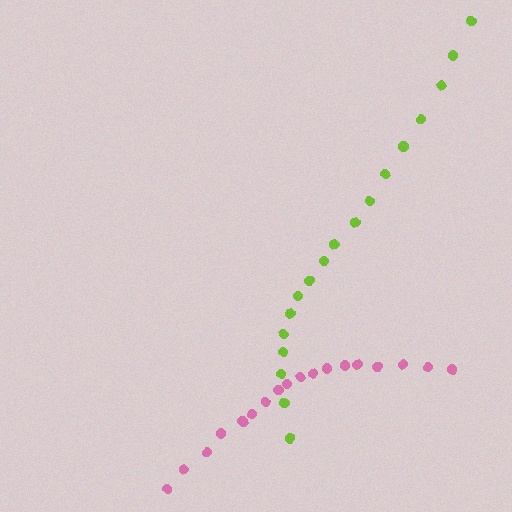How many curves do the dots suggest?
There are 2 distinct paths.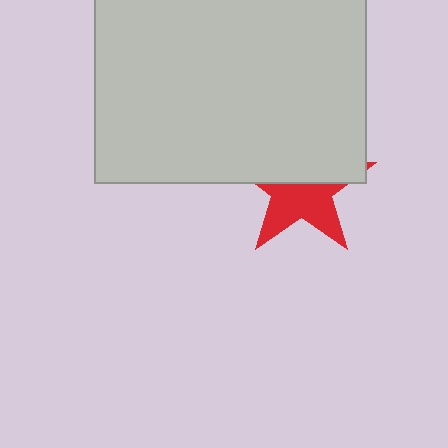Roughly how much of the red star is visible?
About half of it is visible (roughly 50%).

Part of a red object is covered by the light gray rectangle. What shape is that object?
It is a star.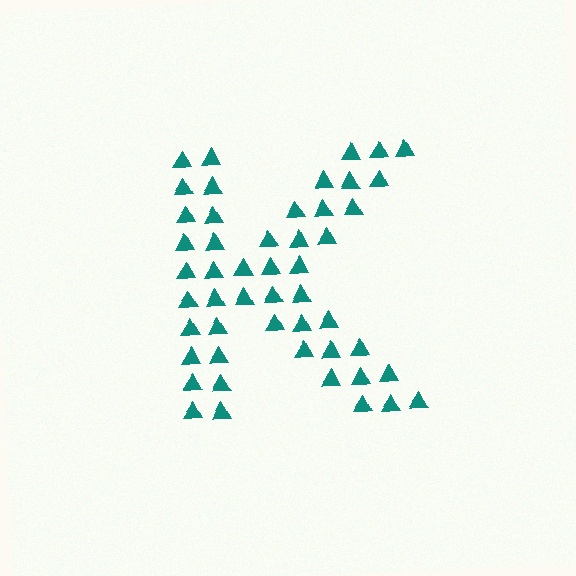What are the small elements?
The small elements are triangles.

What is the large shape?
The large shape is the letter K.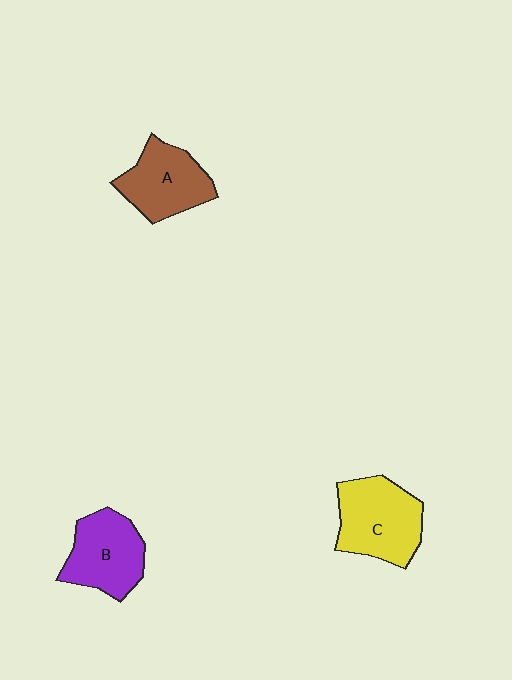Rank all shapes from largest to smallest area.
From largest to smallest: C (yellow), B (purple), A (brown).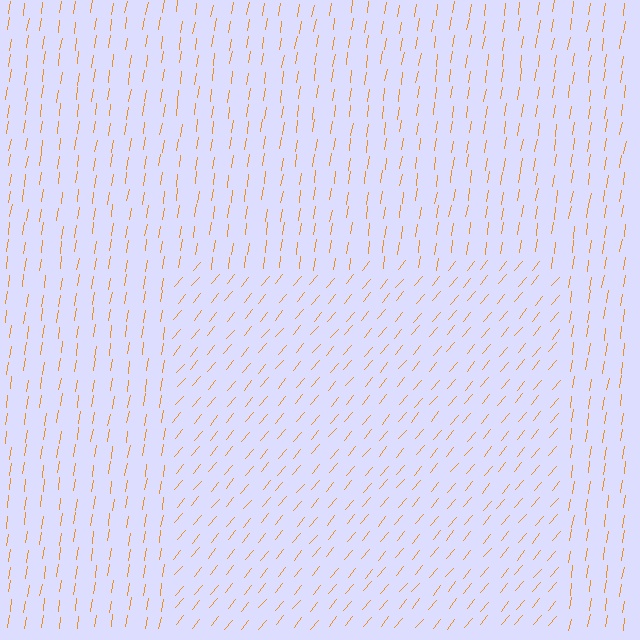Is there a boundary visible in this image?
Yes, there is a texture boundary formed by a change in line orientation.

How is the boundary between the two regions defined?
The boundary is defined purely by a change in line orientation (approximately 31 degrees difference). All lines are the same color and thickness.